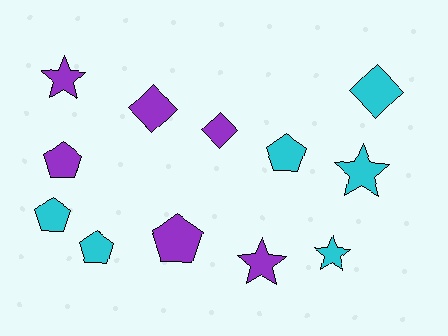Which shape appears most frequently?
Pentagon, with 5 objects.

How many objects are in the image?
There are 12 objects.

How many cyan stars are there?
There are 2 cyan stars.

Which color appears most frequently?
Purple, with 6 objects.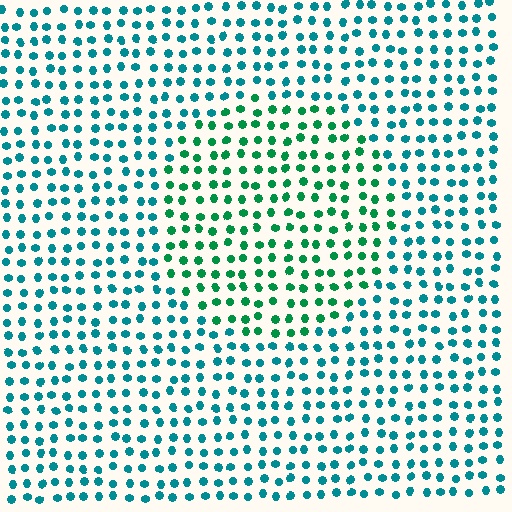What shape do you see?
I see a circle.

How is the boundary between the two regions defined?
The boundary is defined purely by a slight shift in hue (about 35 degrees). Spacing, size, and orientation are identical on both sides.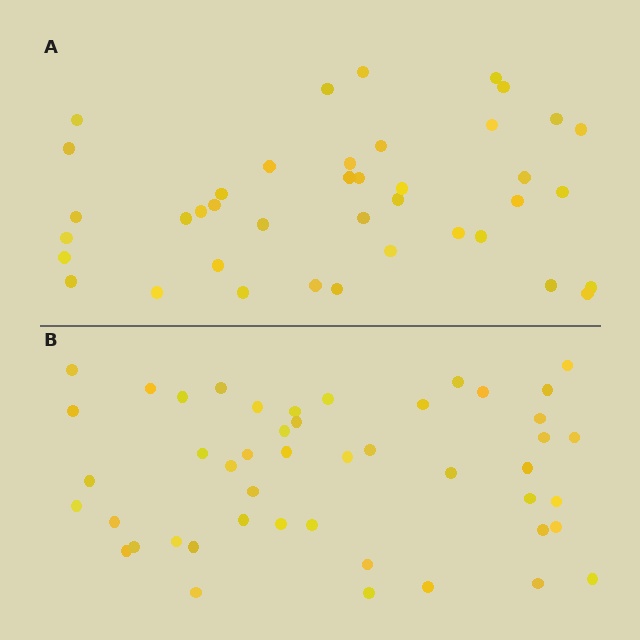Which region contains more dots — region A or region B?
Region B (the bottom region) has more dots.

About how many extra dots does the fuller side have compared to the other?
Region B has roughly 8 or so more dots than region A.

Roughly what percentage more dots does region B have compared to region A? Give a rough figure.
About 20% more.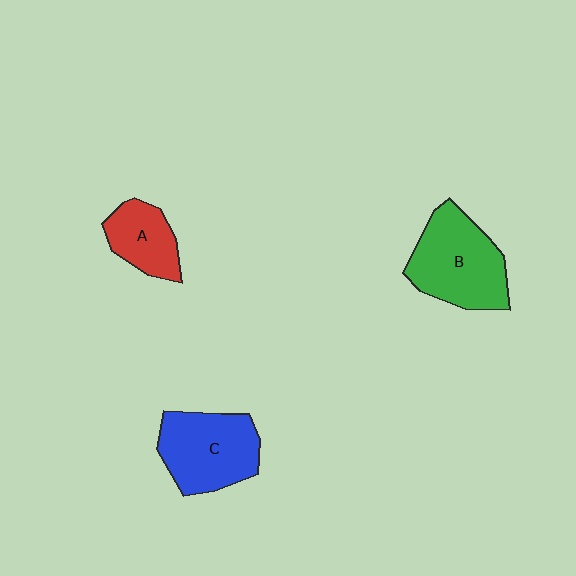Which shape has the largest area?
Shape B (green).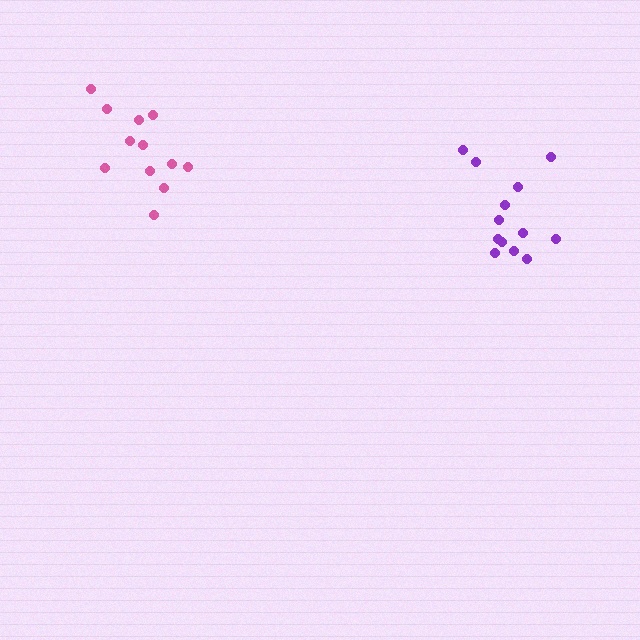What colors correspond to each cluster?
The clusters are colored: purple, pink.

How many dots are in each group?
Group 1: 13 dots, Group 2: 12 dots (25 total).